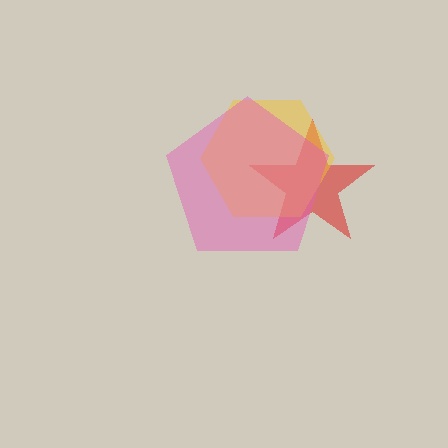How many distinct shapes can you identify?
There are 3 distinct shapes: a red star, a yellow hexagon, a pink pentagon.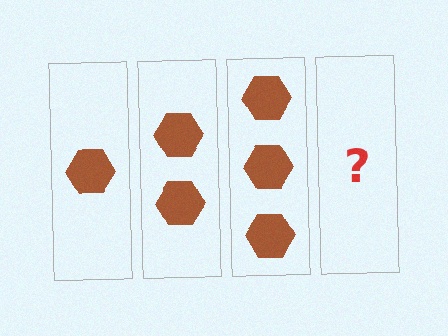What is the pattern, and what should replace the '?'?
The pattern is that each step adds one more hexagon. The '?' should be 4 hexagons.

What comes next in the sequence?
The next element should be 4 hexagons.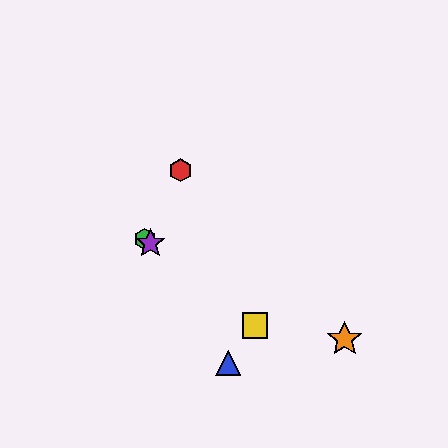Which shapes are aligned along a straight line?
The green hexagon, the yellow square, the purple star are aligned along a straight line.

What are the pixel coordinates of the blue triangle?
The blue triangle is at (228, 363).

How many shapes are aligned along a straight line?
3 shapes (the green hexagon, the yellow square, the purple star) are aligned along a straight line.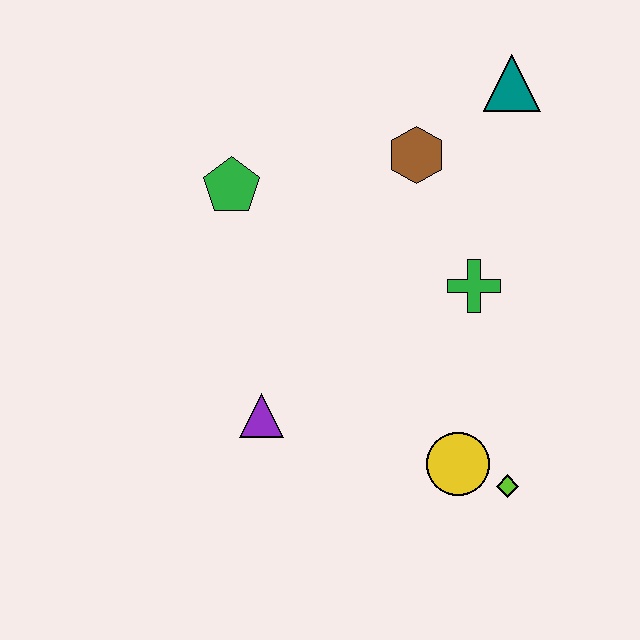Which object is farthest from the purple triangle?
The teal triangle is farthest from the purple triangle.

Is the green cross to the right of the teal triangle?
No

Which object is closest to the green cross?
The brown hexagon is closest to the green cross.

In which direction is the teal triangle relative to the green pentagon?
The teal triangle is to the right of the green pentagon.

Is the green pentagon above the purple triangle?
Yes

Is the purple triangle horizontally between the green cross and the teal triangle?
No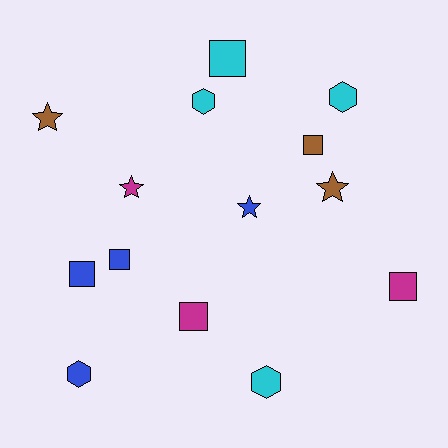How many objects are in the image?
There are 14 objects.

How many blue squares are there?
There are 2 blue squares.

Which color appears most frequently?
Cyan, with 4 objects.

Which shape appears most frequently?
Square, with 6 objects.